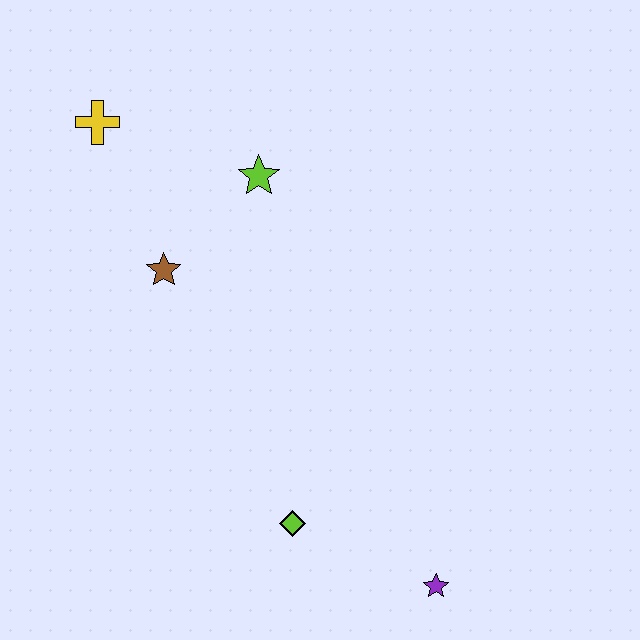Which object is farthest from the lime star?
The purple star is farthest from the lime star.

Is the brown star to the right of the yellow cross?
Yes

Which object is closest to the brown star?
The lime star is closest to the brown star.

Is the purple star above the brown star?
No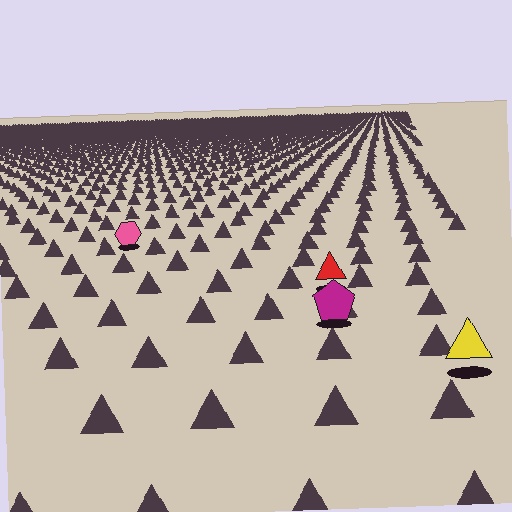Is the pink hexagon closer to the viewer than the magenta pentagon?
No. The magenta pentagon is closer — you can tell from the texture gradient: the ground texture is coarser near it.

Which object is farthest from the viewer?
The pink hexagon is farthest from the viewer. It appears smaller and the ground texture around it is denser.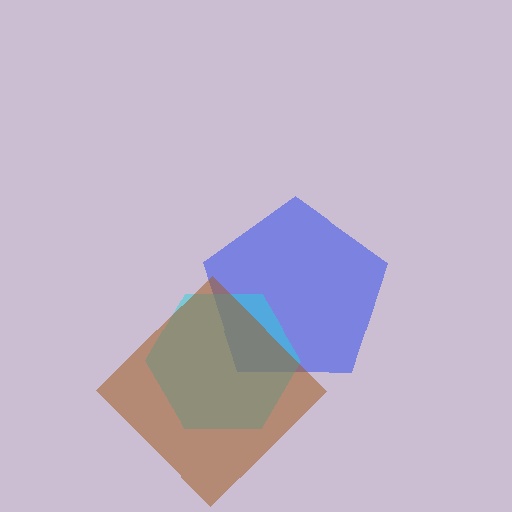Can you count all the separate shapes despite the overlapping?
Yes, there are 3 separate shapes.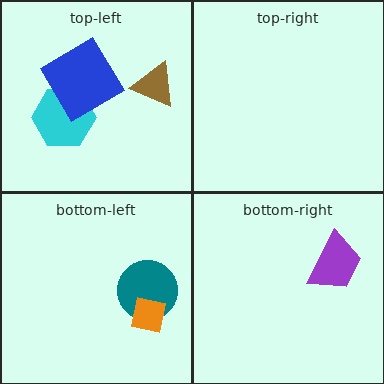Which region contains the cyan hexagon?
The top-left region.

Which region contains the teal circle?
The bottom-left region.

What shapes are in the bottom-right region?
The purple trapezoid.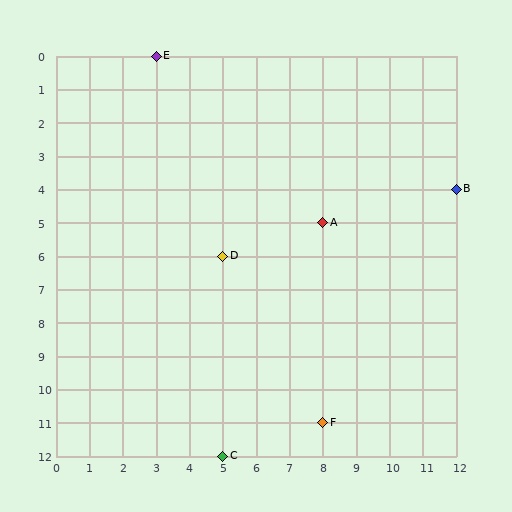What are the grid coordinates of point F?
Point F is at grid coordinates (8, 11).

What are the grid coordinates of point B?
Point B is at grid coordinates (12, 4).